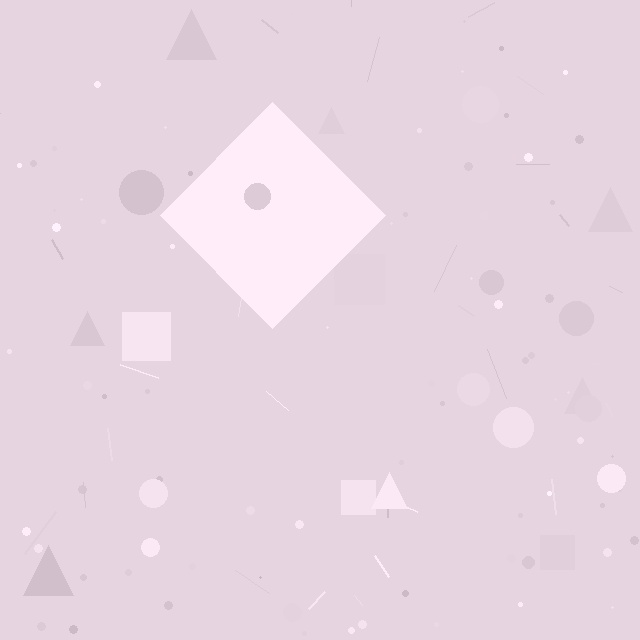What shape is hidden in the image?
A diamond is hidden in the image.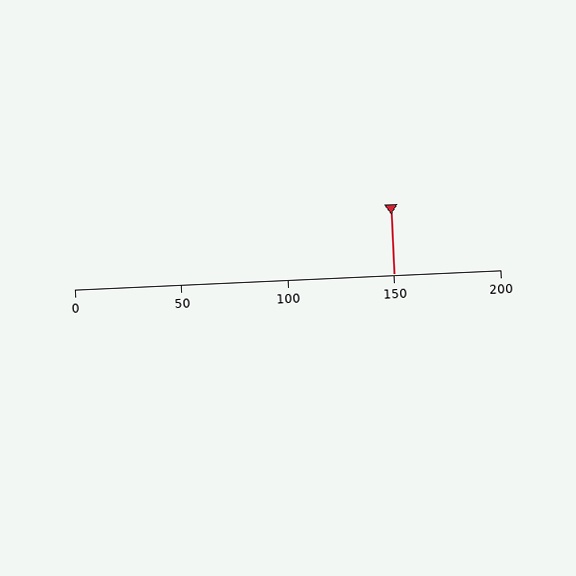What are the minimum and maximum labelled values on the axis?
The axis runs from 0 to 200.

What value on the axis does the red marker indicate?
The marker indicates approximately 150.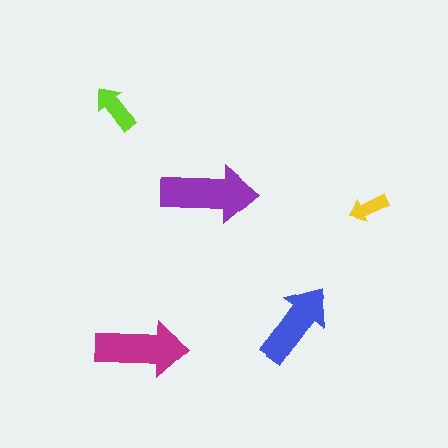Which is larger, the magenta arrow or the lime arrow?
The magenta one.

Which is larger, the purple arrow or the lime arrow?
The purple one.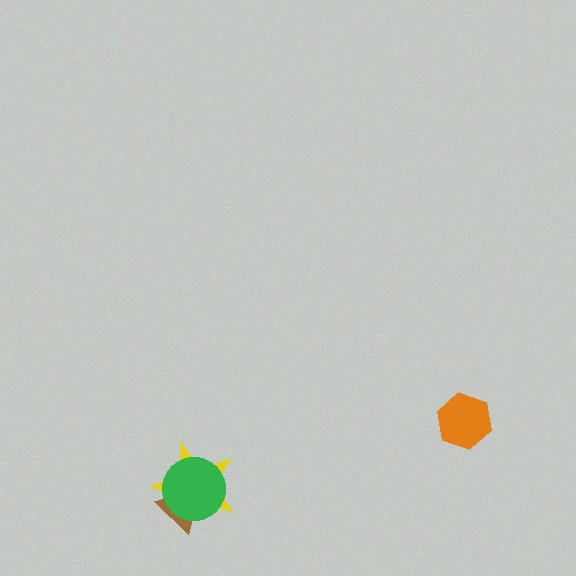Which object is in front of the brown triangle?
The green circle is in front of the brown triangle.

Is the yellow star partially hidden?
Yes, it is partially covered by another shape.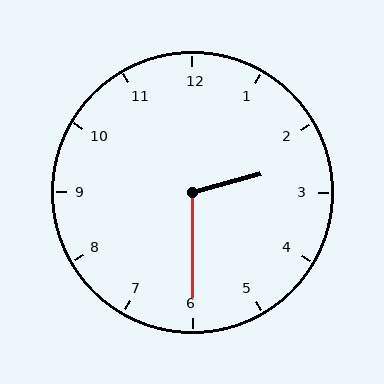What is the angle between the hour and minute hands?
Approximately 105 degrees.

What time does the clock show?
2:30.